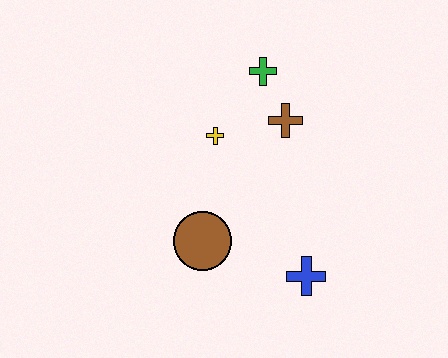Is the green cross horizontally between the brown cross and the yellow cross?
Yes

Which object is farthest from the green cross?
The blue cross is farthest from the green cross.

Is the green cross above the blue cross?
Yes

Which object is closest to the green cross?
The brown cross is closest to the green cross.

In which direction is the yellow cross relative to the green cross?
The yellow cross is below the green cross.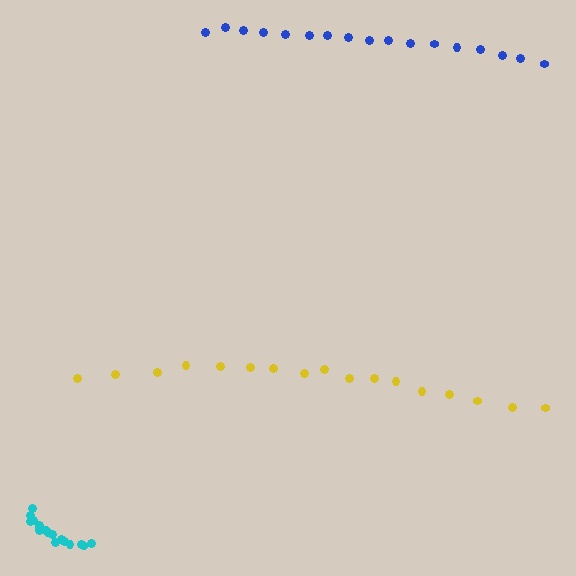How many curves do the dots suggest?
There are 3 distinct paths.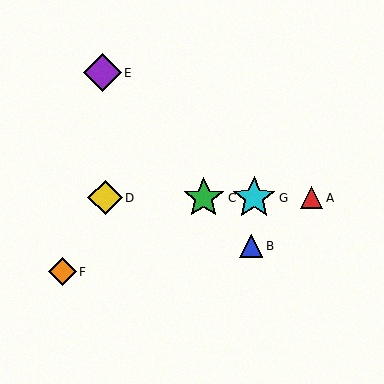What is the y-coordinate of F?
Object F is at y≈272.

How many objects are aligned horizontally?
4 objects (A, C, D, G) are aligned horizontally.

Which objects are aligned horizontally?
Objects A, C, D, G are aligned horizontally.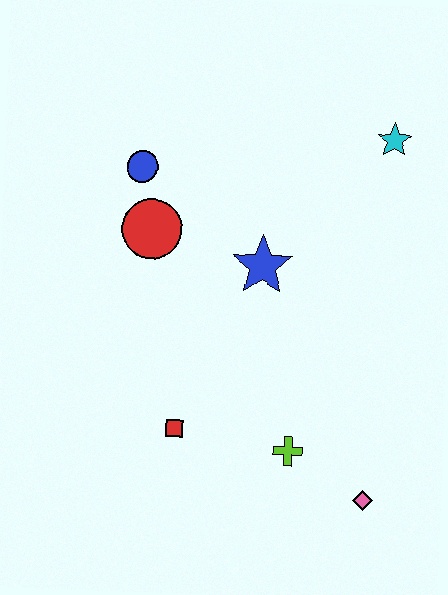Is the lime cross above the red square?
No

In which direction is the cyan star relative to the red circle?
The cyan star is to the right of the red circle.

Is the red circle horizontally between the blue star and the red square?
No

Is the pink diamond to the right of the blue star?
Yes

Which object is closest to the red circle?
The blue circle is closest to the red circle.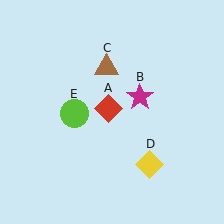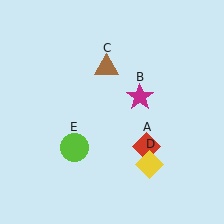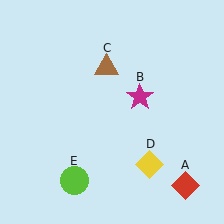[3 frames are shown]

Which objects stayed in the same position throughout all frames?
Magenta star (object B) and brown triangle (object C) and yellow diamond (object D) remained stationary.